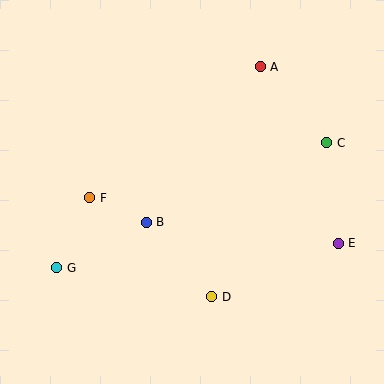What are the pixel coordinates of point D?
Point D is at (212, 297).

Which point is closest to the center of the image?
Point B at (146, 222) is closest to the center.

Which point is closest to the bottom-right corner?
Point E is closest to the bottom-right corner.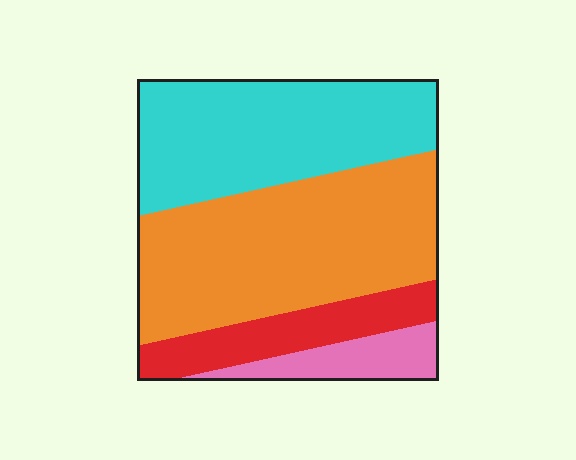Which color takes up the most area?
Orange, at roughly 45%.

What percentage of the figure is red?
Red covers about 15% of the figure.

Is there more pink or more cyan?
Cyan.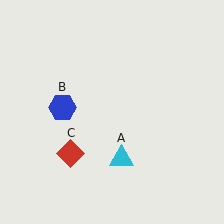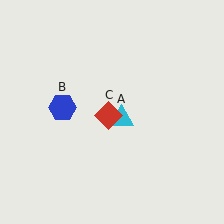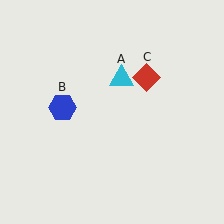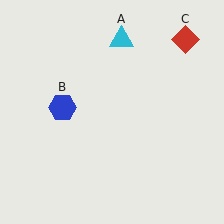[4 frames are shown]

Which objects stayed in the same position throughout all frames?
Blue hexagon (object B) remained stationary.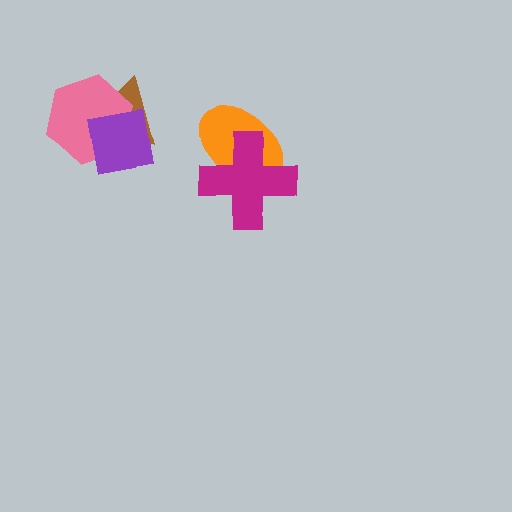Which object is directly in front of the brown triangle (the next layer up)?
The pink hexagon is directly in front of the brown triangle.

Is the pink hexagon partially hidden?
Yes, it is partially covered by another shape.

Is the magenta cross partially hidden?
No, no other shape covers it.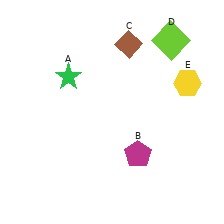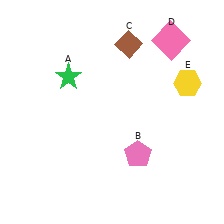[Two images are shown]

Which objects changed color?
B changed from magenta to pink. D changed from lime to pink.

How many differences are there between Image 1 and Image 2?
There are 2 differences between the two images.